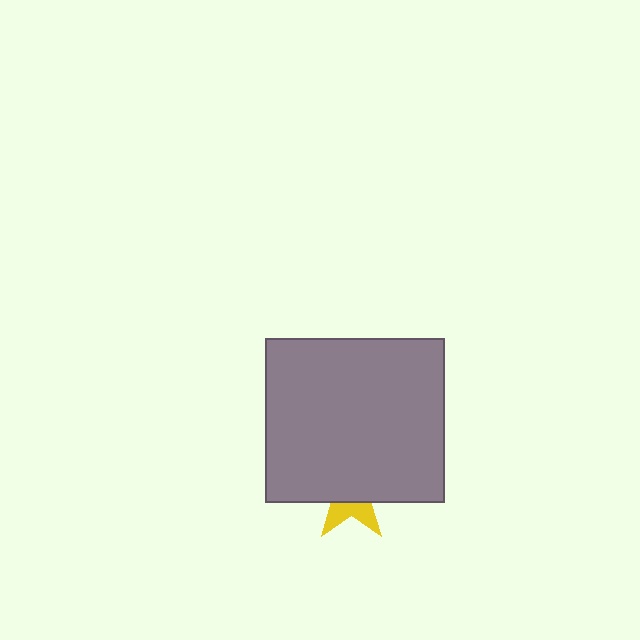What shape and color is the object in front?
The object in front is a gray rectangle.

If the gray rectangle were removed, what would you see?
You would see the complete yellow star.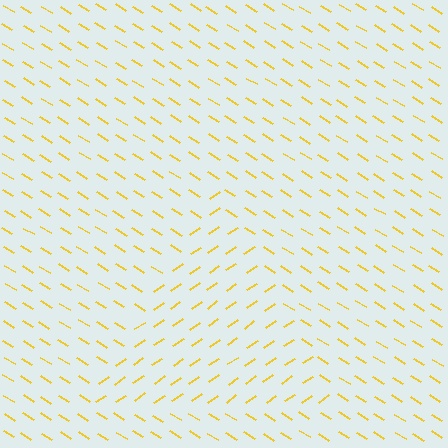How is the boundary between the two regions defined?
The boundary is defined purely by a change in line orientation (approximately 66 degrees difference). All lines are the same color and thickness.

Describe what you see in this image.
The image is filled with small yellow line segments. A triangle region in the image has lines oriented differently from the surrounding lines, creating a visible texture boundary.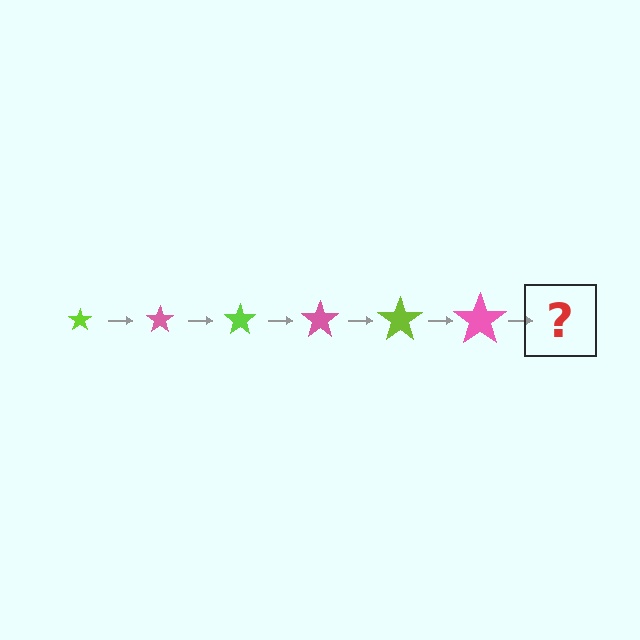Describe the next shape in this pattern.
It should be a lime star, larger than the previous one.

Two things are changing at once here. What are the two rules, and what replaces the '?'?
The two rules are that the star grows larger each step and the color cycles through lime and pink. The '?' should be a lime star, larger than the previous one.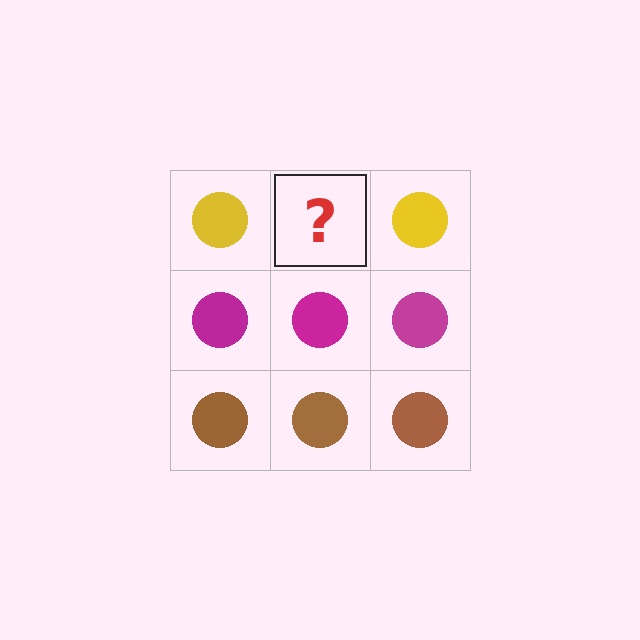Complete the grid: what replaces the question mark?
The question mark should be replaced with a yellow circle.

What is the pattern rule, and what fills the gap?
The rule is that each row has a consistent color. The gap should be filled with a yellow circle.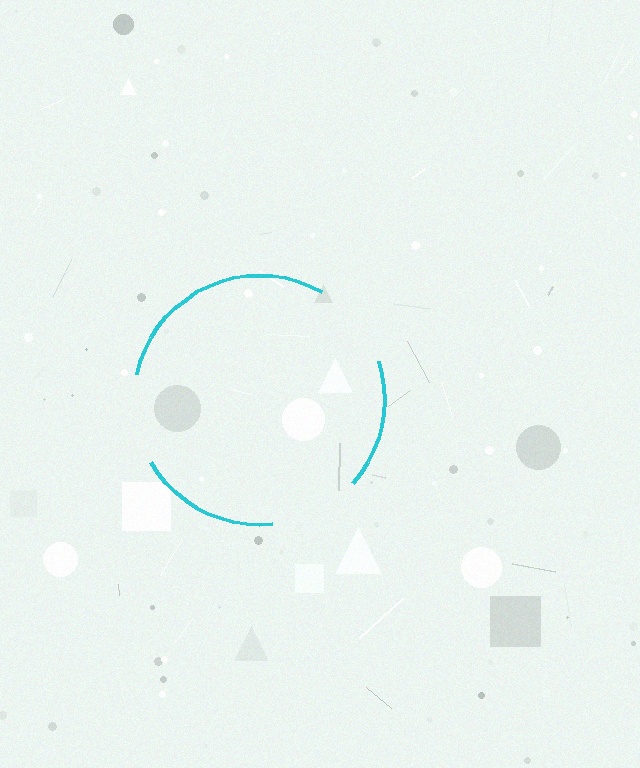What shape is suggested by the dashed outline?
The dashed outline suggests a circle.